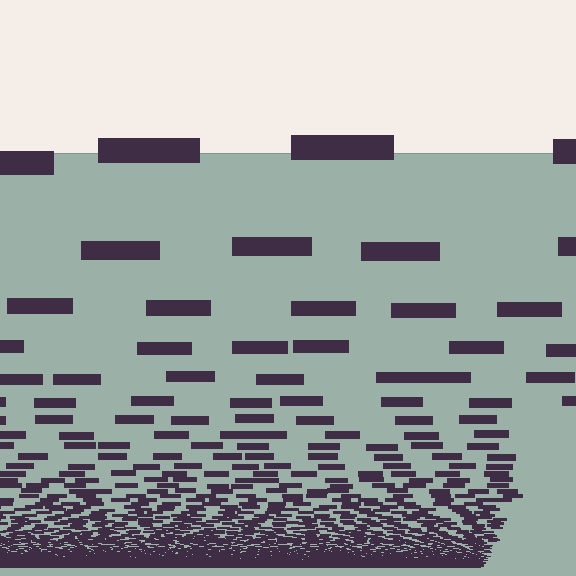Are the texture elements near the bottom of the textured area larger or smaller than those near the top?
Smaller. The gradient is inverted — elements near the bottom are smaller and denser.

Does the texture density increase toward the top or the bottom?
Density increases toward the bottom.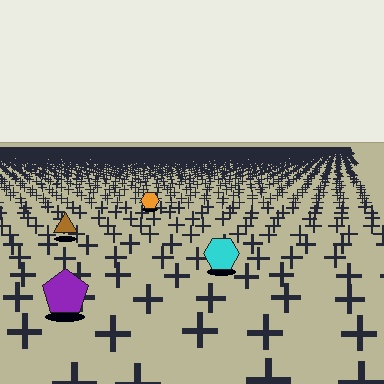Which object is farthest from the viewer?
The orange hexagon is farthest from the viewer. It appears smaller and the ground texture around it is denser.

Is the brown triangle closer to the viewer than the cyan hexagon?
No. The cyan hexagon is closer — you can tell from the texture gradient: the ground texture is coarser near it.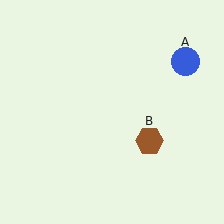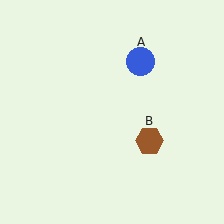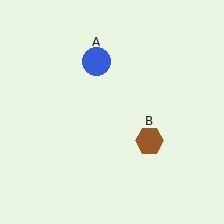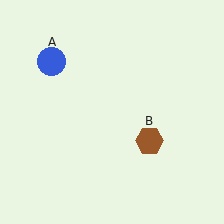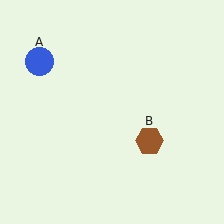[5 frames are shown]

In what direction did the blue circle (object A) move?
The blue circle (object A) moved left.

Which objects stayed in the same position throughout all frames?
Brown hexagon (object B) remained stationary.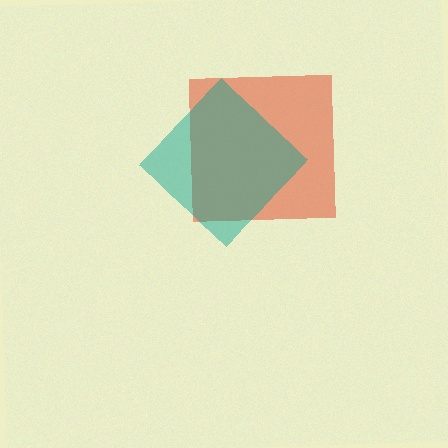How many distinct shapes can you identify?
There are 2 distinct shapes: a red square, a teal diamond.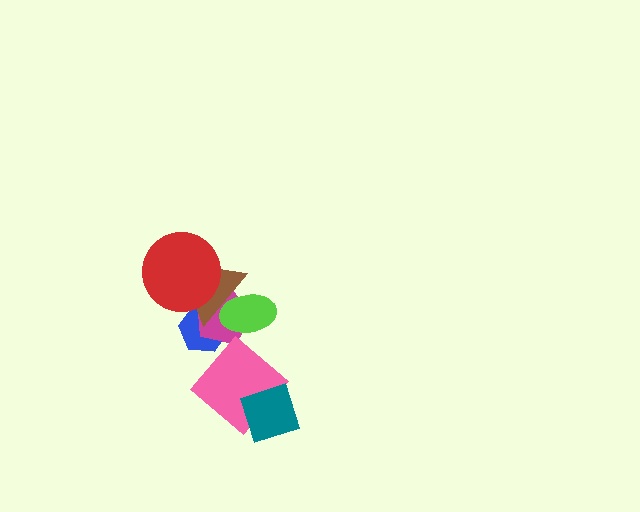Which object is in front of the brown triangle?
The red circle is in front of the brown triangle.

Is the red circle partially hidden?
No, no other shape covers it.